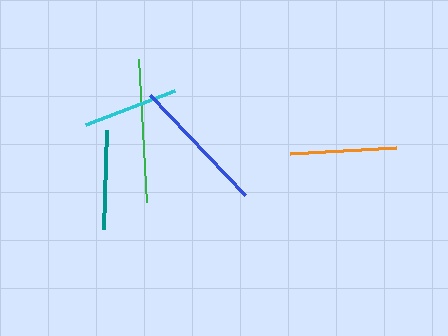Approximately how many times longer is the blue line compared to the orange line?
The blue line is approximately 1.3 times the length of the orange line.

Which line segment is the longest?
The green line is the longest at approximately 143 pixels.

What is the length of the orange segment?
The orange segment is approximately 106 pixels long.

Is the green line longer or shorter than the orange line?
The green line is longer than the orange line.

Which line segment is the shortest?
The cyan line is the shortest at approximately 94 pixels.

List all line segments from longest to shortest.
From longest to shortest: green, blue, orange, teal, cyan.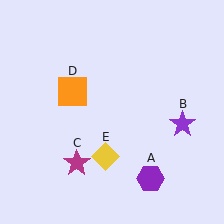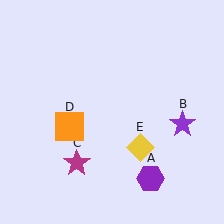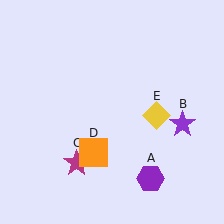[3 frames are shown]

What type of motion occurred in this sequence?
The orange square (object D), yellow diamond (object E) rotated counterclockwise around the center of the scene.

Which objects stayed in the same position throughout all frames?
Purple hexagon (object A) and purple star (object B) and magenta star (object C) remained stationary.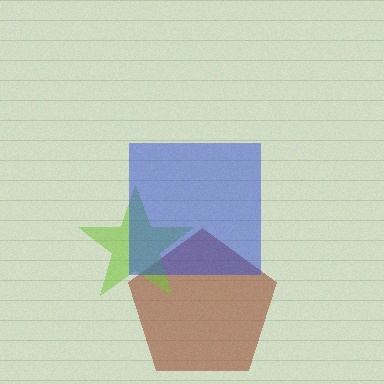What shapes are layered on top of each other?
The layered shapes are: a brown pentagon, a lime star, a blue square.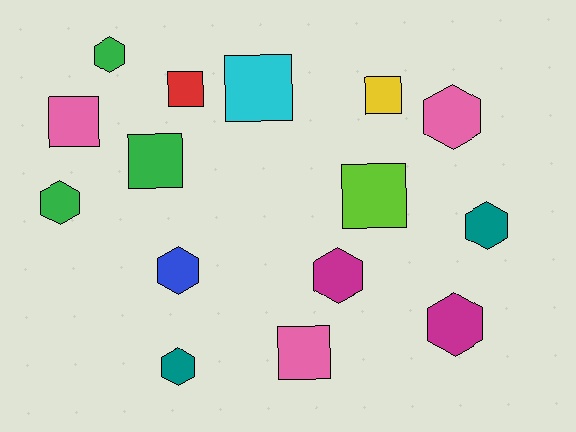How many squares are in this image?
There are 7 squares.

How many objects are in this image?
There are 15 objects.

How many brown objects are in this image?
There are no brown objects.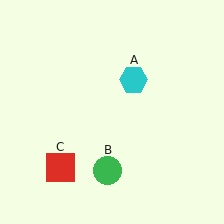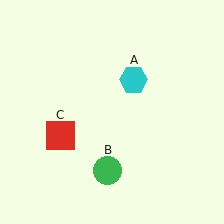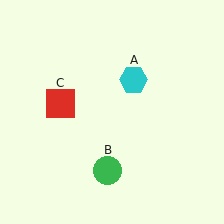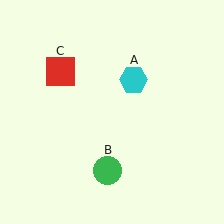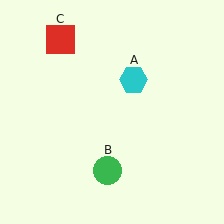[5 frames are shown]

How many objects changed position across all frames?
1 object changed position: red square (object C).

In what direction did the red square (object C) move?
The red square (object C) moved up.